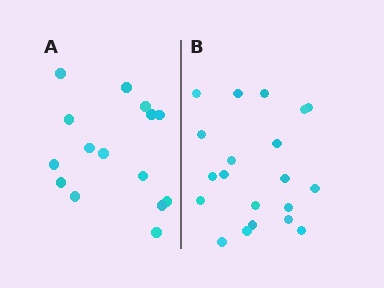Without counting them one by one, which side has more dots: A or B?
Region B (the right region) has more dots.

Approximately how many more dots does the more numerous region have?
Region B has about 5 more dots than region A.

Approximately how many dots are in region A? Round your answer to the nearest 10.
About 20 dots. (The exact count is 15, which rounds to 20.)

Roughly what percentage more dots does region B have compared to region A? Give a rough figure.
About 35% more.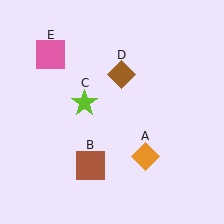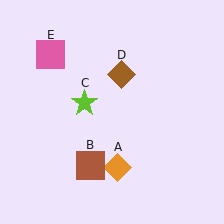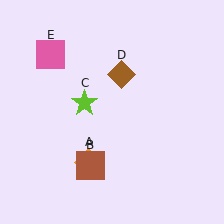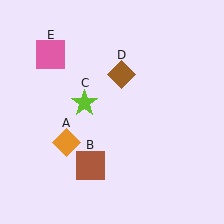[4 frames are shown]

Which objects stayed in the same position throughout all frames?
Brown square (object B) and lime star (object C) and brown diamond (object D) and pink square (object E) remained stationary.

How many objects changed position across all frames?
1 object changed position: orange diamond (object A).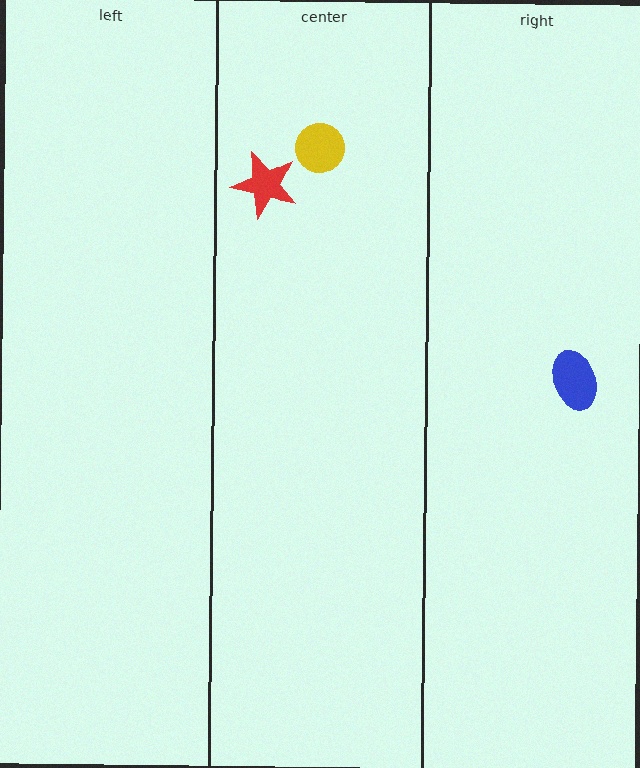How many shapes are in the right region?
1.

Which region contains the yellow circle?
The center region.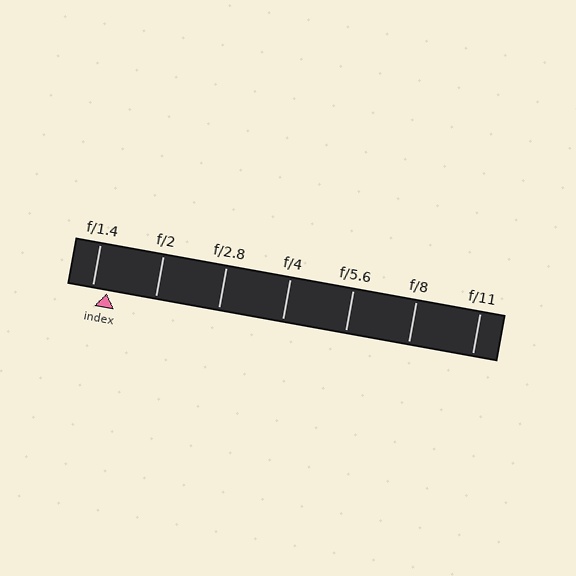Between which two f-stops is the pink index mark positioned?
The index mark is between f/1.4 and f/2.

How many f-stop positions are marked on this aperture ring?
There are 7 f-stop positions marked.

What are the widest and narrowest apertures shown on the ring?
The widest aperture shown is f/1.4 and the narrowest is f/11.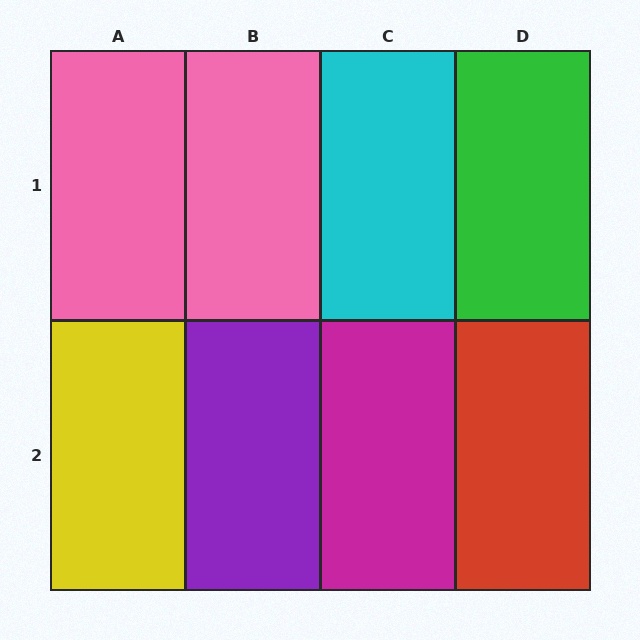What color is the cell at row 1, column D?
Green.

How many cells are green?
1 cell is green.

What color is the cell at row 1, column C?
Cyan.